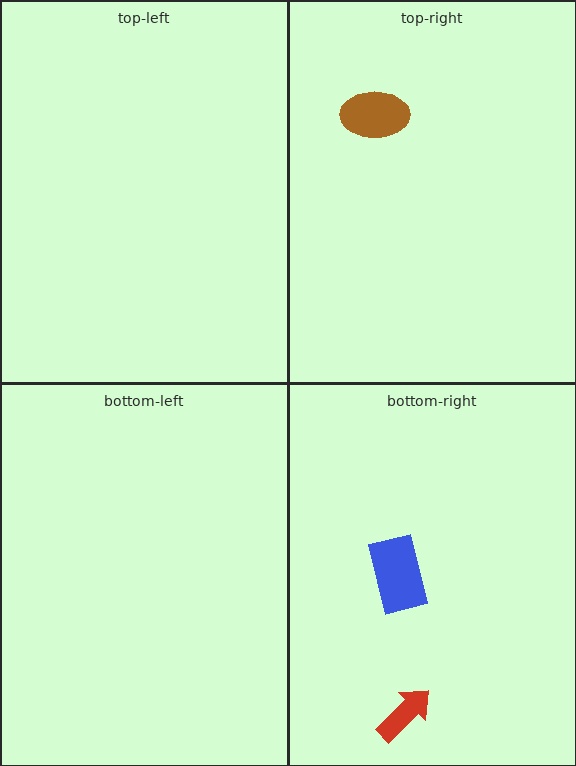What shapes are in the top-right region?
The brown ellipse.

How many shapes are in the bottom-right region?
2.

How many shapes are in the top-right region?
1.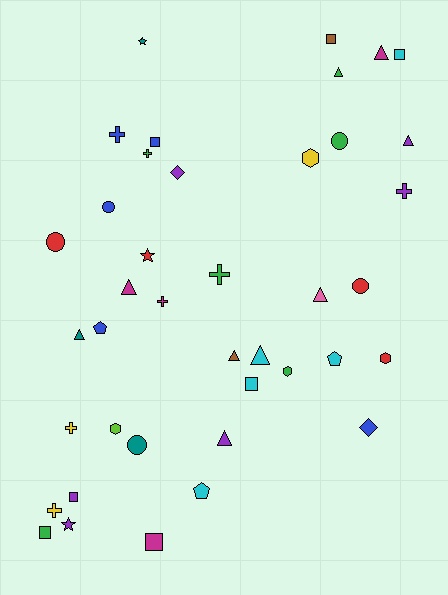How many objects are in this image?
There are 40 objects.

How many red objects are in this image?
There are 4 red objects.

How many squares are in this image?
There are 7 squares.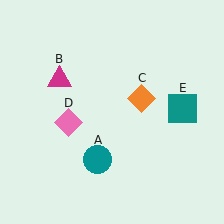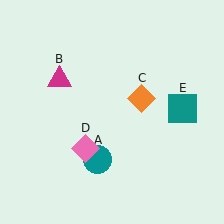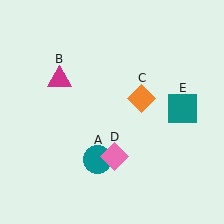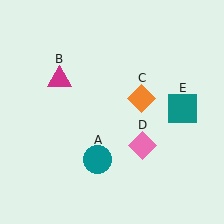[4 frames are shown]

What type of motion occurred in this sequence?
The pink diamond (object D) rotated counterclockwise around the center of the scene.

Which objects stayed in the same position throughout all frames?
Teal circle (object A) and magenta triangle (object B) and orange diamond (object C) and teal square (object E) remained stationary.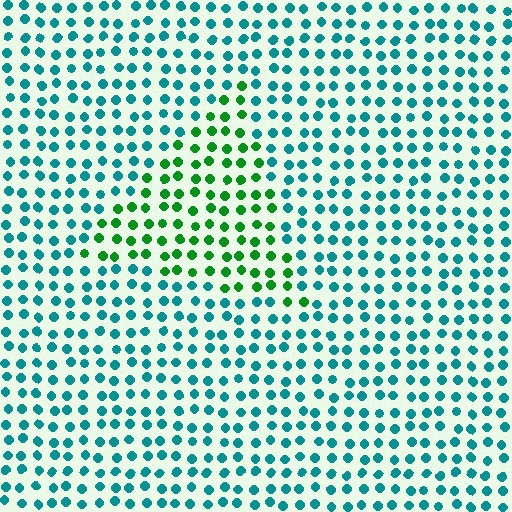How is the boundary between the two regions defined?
The boundary is defined purely by a slight shift in hue (about 52 degrees). Spacing, size, and orientation are identical on both sides.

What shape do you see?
I see a triangle.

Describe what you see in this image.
The image is filled with small teal elements in a uniform arrangement. A triangle-shaped region is visible where the elements are tinted to a slightly different hue, forming a subtle color boundary.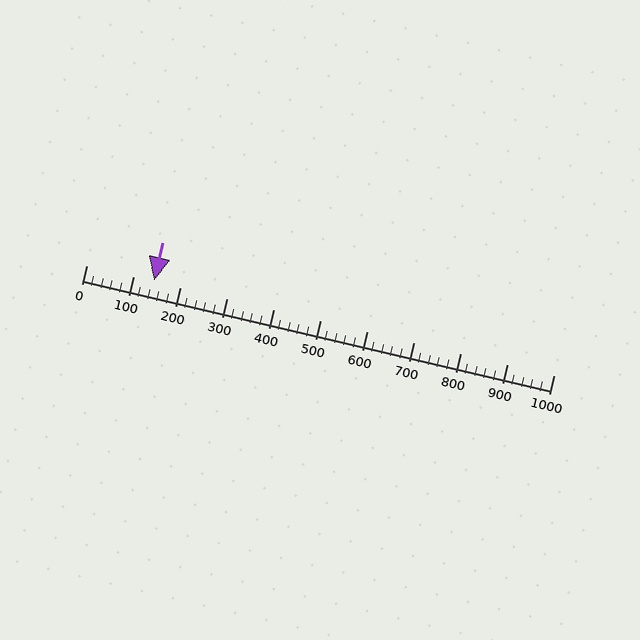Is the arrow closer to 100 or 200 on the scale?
The arrow is closer to 100.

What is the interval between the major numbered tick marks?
The major tick marks are spaced 100 units apart.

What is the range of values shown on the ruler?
The ruler shows values from 0 to 1000.